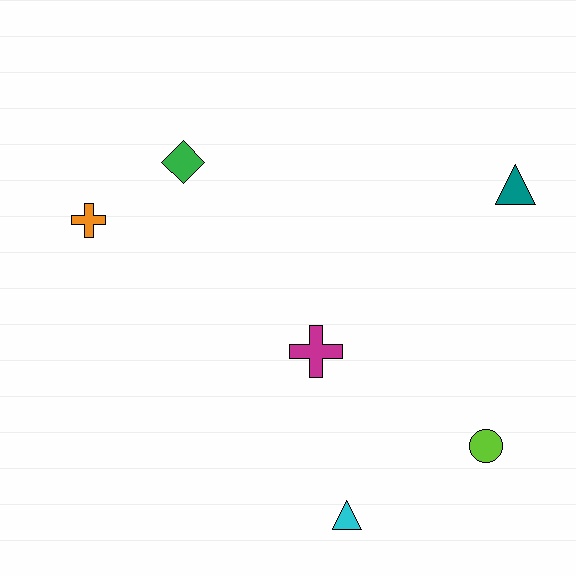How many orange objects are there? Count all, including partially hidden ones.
There is 1 orange object.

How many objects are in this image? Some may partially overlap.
There are 6 objects.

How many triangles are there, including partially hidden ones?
There are 2 triangles.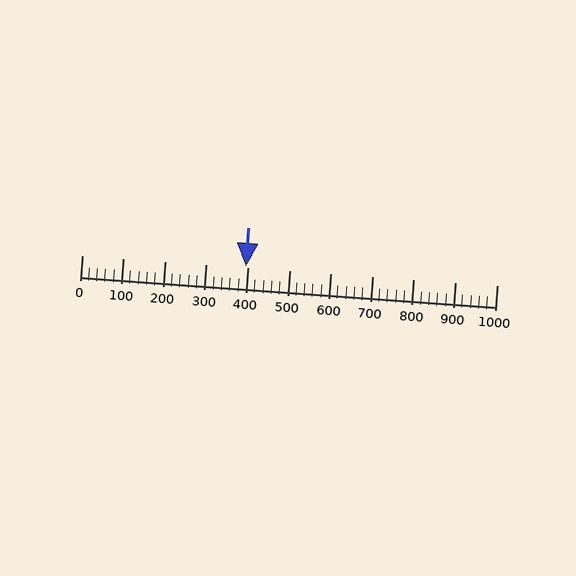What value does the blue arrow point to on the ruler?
The blue arrow points to approximately 396.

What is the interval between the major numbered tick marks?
The major tick marks are spaced 100 units apart.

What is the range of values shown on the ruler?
The ruler shows values from 0 to 1000.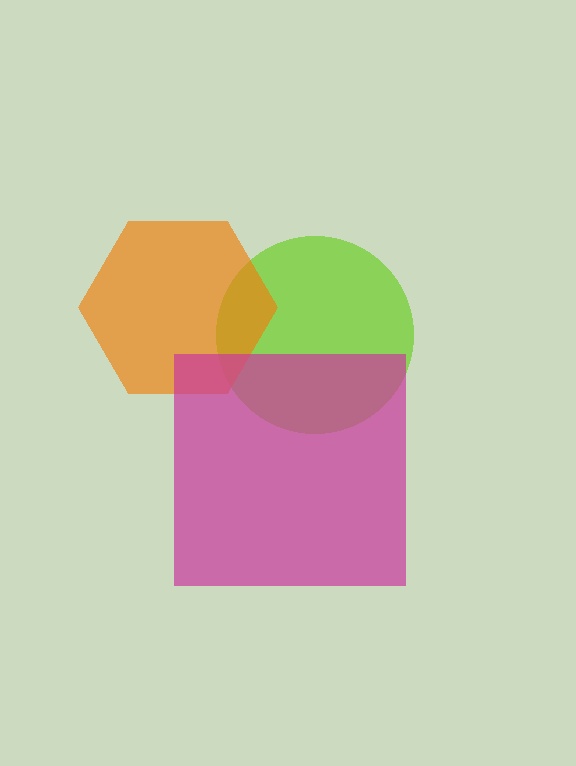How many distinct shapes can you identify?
There are 3 distinct shapes: a lime circle, an orange hexagon, a magenta square.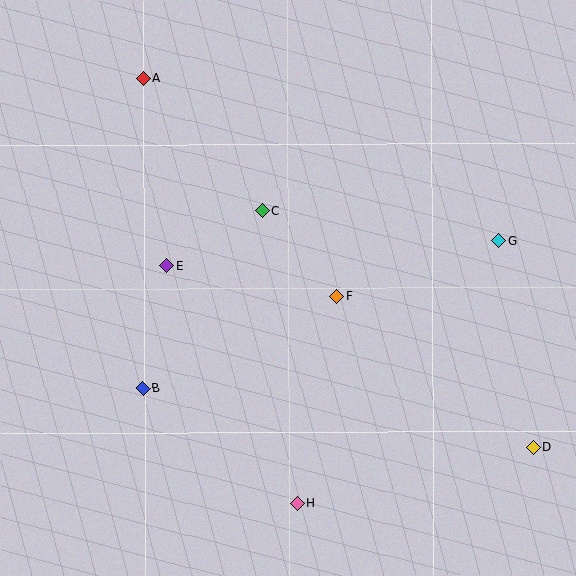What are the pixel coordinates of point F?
Point F is at (337, 296).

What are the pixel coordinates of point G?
Point G is at (499, 241).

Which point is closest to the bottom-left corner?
Point B is closest to the bottom-left corner.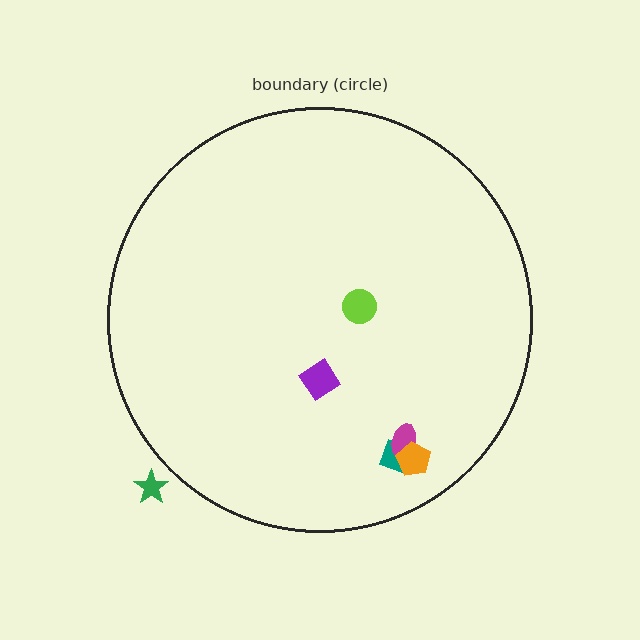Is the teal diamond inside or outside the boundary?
Inside.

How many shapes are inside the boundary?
5 inside, 1 outside.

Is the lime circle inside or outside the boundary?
Inside.